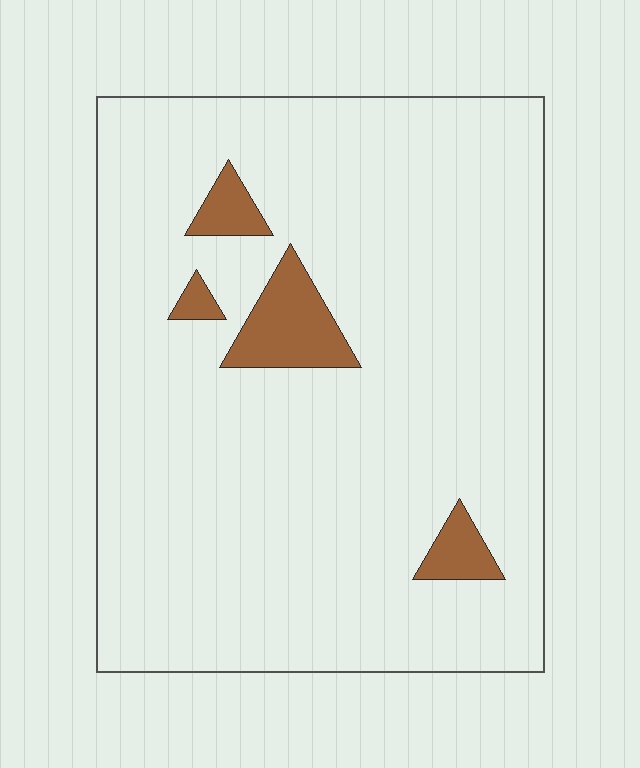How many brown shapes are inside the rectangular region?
4.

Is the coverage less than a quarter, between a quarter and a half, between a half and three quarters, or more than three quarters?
Less than a quarter.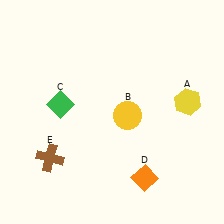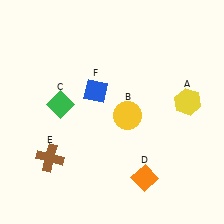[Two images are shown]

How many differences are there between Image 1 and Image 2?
There is 1 difference between the two images.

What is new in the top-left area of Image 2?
A blue diamond (F) was added in the top-left area of Image 2.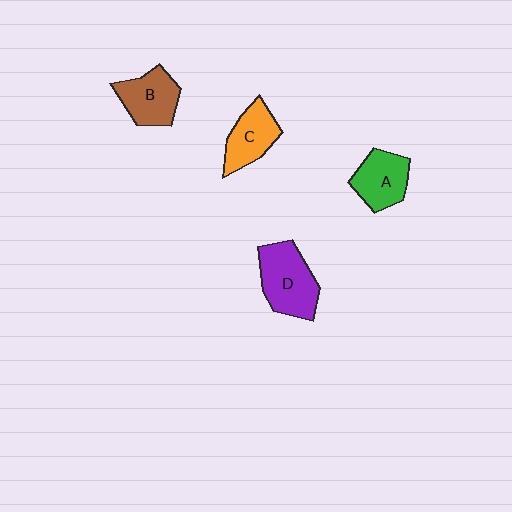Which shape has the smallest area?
Shape C (orange).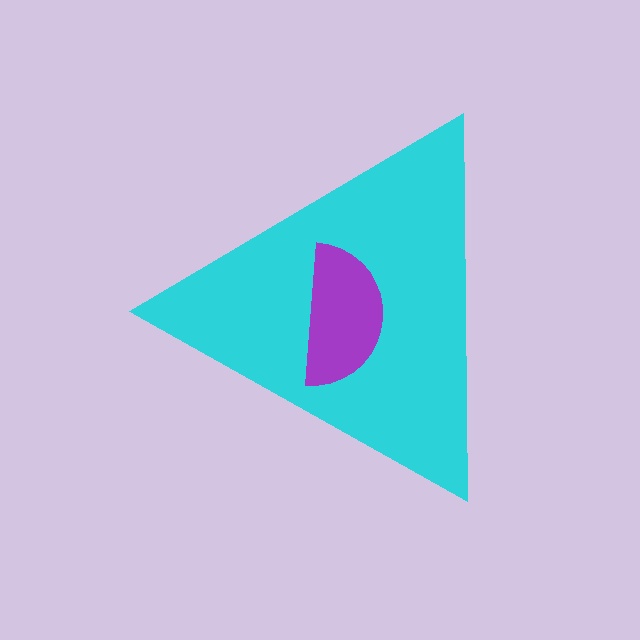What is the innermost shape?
The purple semicircle.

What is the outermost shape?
The cyan triangle.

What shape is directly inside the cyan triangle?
The purple semicircle.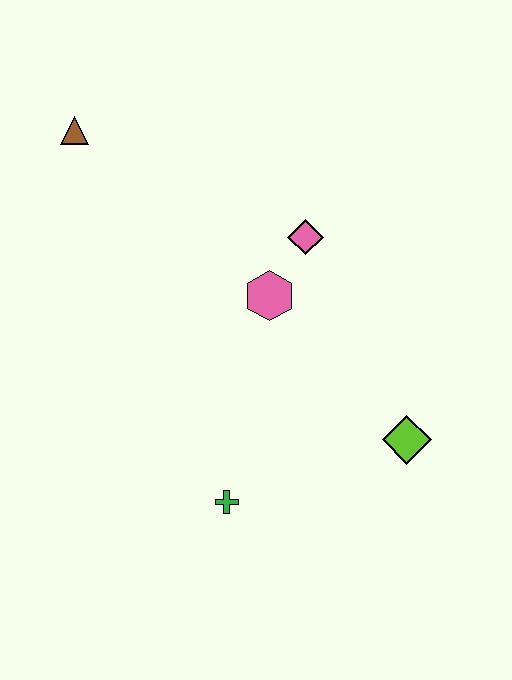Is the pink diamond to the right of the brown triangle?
Yes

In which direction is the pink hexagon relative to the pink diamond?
The pink hexagon is below the pink diamond.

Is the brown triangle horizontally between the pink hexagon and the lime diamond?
No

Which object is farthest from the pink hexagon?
The brown triangle is farthest from the pink hexagon.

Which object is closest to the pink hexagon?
The pink diamond is closest to the pink hexagon.